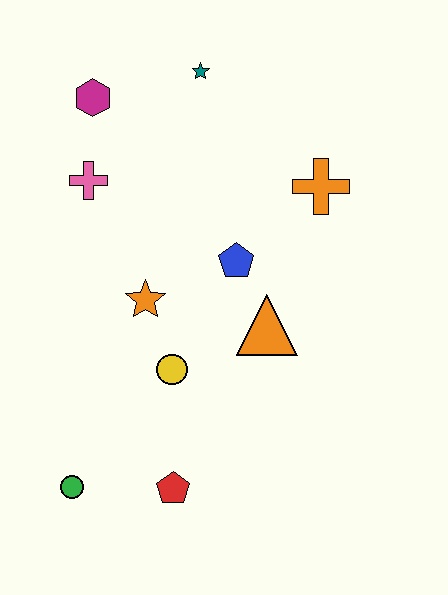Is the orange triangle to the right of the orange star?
Yes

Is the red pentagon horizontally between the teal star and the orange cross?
No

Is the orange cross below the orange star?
No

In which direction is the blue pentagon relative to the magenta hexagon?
The blue pentagon is below the magenta hexagon.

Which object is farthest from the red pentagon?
The teal star is farthest from the red pentagon.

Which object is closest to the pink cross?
The magenta hexagon is closest to the pink cross.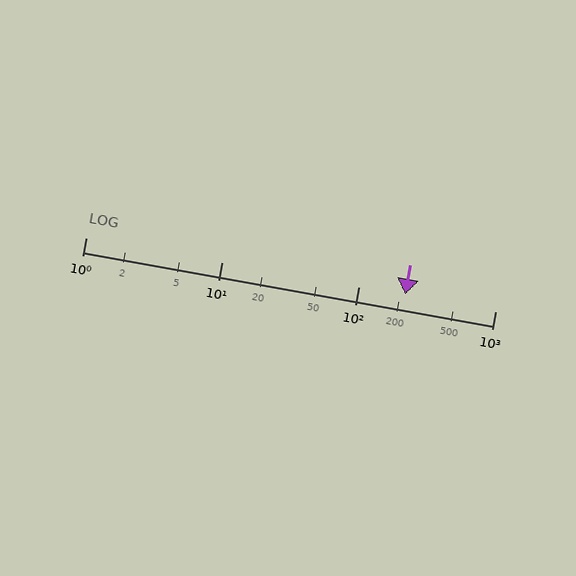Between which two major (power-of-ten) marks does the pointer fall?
The pointer is between 100 and 1000.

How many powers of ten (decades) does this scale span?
The scale spans 3 decades, from 1 to 1000.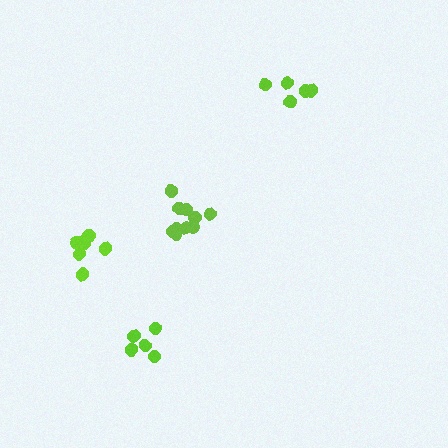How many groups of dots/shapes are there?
There are 4 groups.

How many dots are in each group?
Group 1: 5 dots, Group 2: 5 dots, Group 3: 10 dots, Group 4: 8 dots (28 total).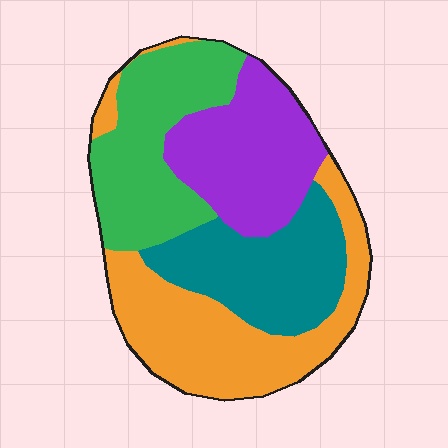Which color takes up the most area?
Orange, at roughly 30%.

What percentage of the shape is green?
Green covers about 25% of the shape.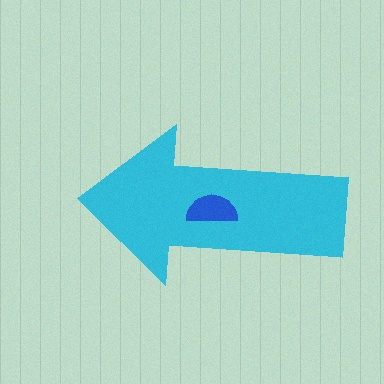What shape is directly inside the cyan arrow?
The blue semicircle.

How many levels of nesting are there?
2.